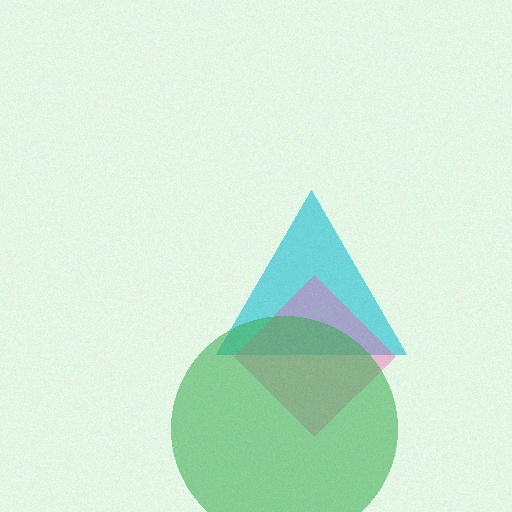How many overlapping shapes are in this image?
There are 3 overlapping shapes in the image.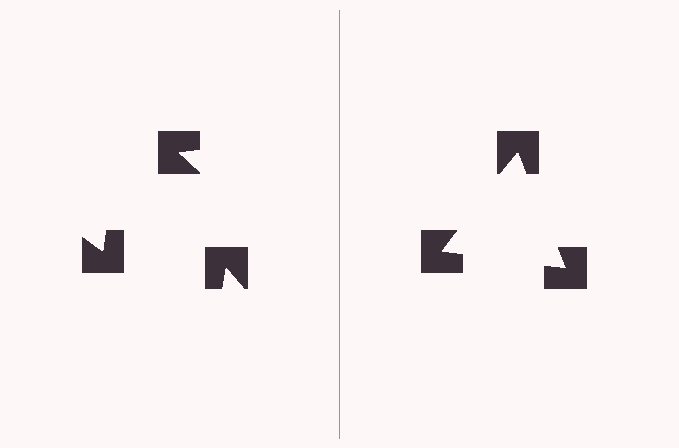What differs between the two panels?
The notched squares are positioned identically on both sides; only the wedge orientations differ. On the right they align to a triangle; on the left they are misaligned.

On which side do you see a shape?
An illusory triangle appears on the right side. On the left side the wedge cuts are rotated, so no coherent shape forms.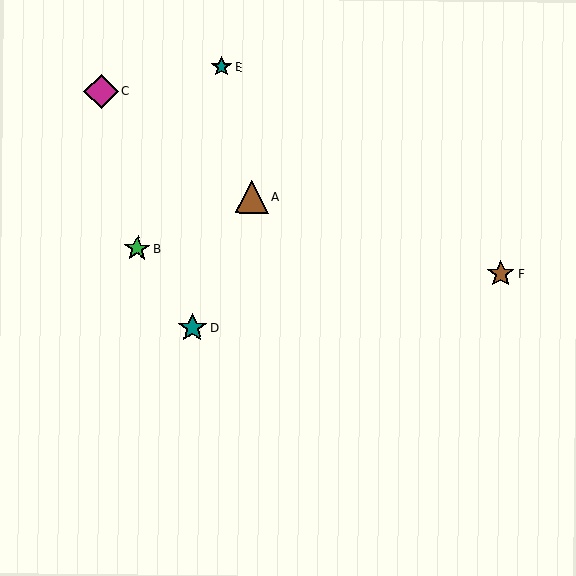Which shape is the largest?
The magenta diamond (labeled C) is the largest.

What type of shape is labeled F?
Shape F is a brown star.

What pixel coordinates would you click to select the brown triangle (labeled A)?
Click at (252, 197) to select the brown triangle A.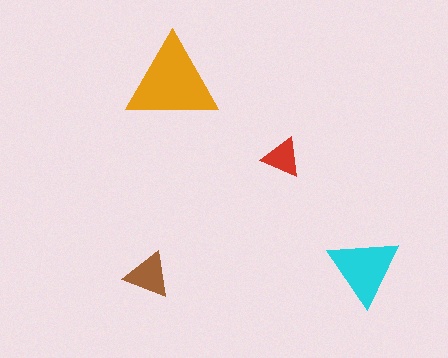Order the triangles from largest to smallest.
the orange one, the cyan one, the brown one, the red one.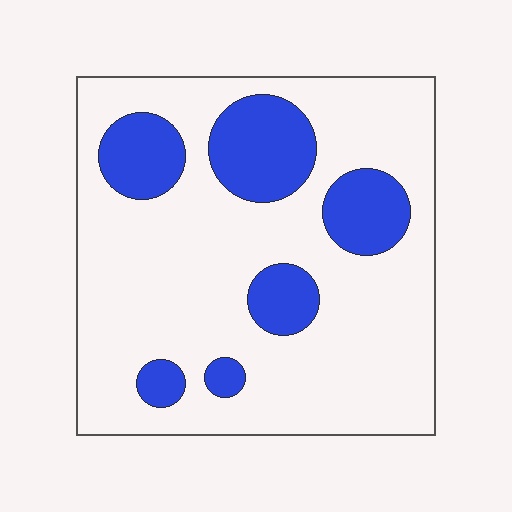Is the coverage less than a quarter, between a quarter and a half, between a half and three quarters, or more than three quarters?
Less than a quarter.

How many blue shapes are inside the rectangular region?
6.